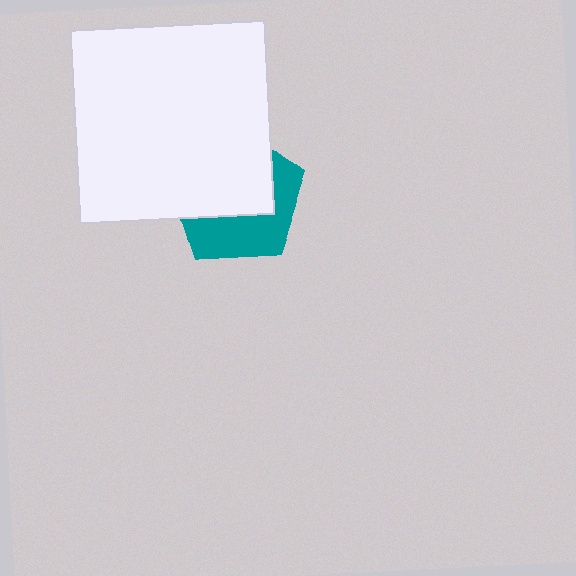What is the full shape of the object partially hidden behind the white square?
The partially hidden object is a teal pentagon.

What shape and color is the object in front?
The object in front is a white square.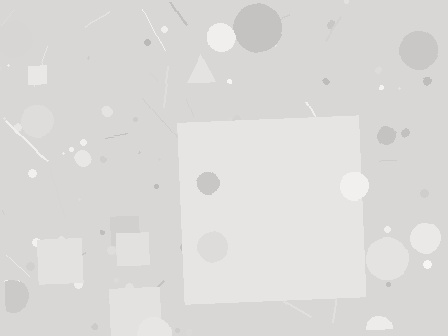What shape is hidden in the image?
A square is hidden in the image.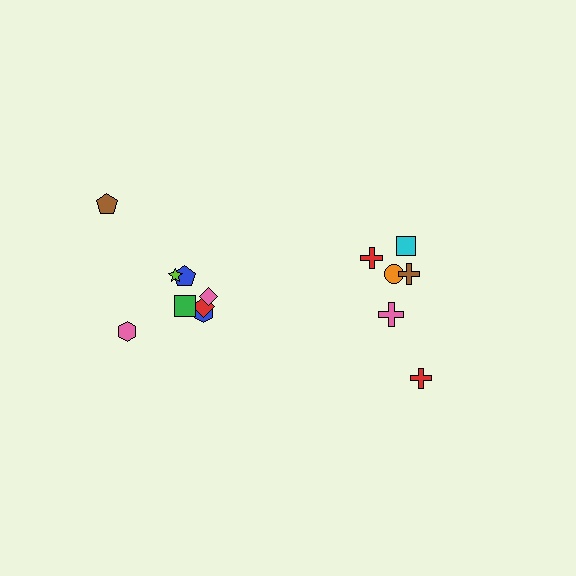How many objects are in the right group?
There are 6 objects.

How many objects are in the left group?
There are 8 objects.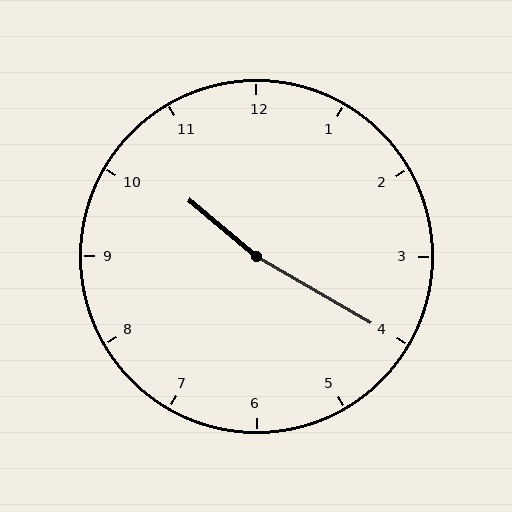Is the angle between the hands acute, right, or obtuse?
It is obtuse.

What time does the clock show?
10:20.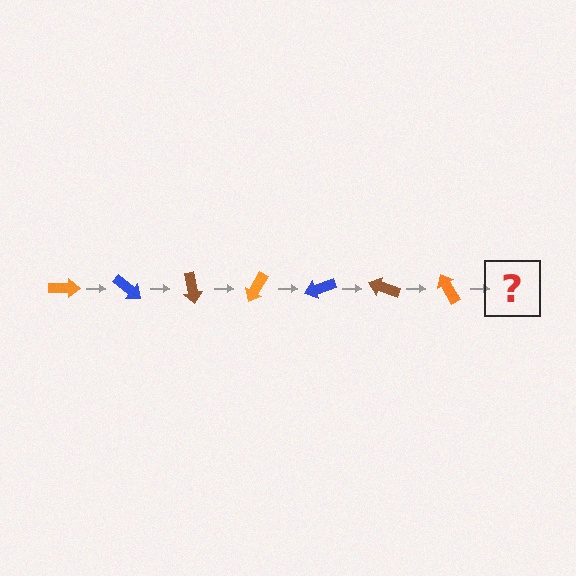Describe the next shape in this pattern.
It should be a blue arrow, rotated 280 degrees from the start.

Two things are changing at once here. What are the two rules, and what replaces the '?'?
The two rules are that it rotates 40 degrees each step and the color cycles through orange, blue, and brown. The '?' should be a blue arrow, rotated 280 degrees from the start.